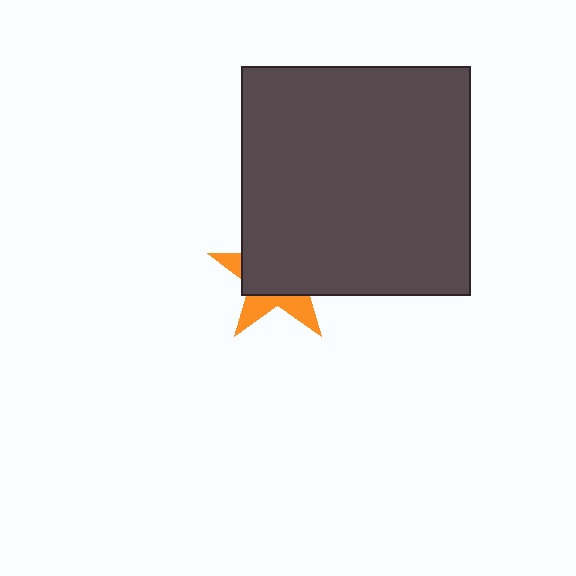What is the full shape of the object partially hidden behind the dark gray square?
The partially hidden object is an orange star.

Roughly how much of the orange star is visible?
A small part of it is visible (roughly 34%).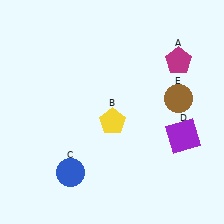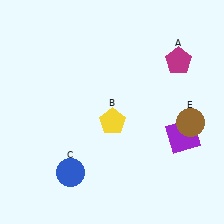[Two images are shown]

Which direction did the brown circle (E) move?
The brown circle (E) moved down.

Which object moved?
The brown circle (E) moved down.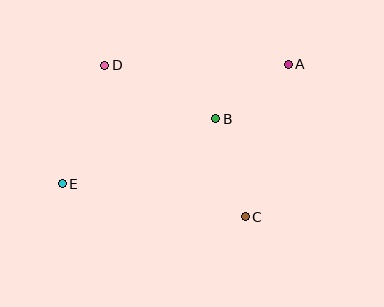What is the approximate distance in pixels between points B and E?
The distance between B and E is approximately 167 pixels.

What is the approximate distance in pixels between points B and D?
The distance between B and D is approximately 123 pixels.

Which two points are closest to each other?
Points A and B are closest to each other.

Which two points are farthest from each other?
Points A and E are farthest from each other.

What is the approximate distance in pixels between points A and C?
The distance between A and C is approximately 158 pixels.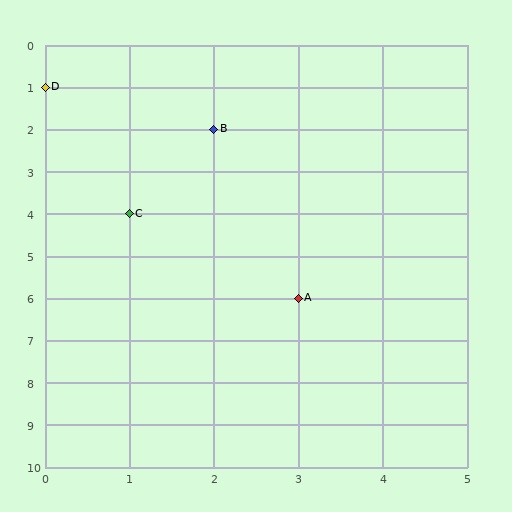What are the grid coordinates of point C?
Point C is at grid coordinates (1, 4).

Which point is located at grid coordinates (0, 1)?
Point D is at (0, 1).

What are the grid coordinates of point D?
Point D is at grid coordinates (0, 1).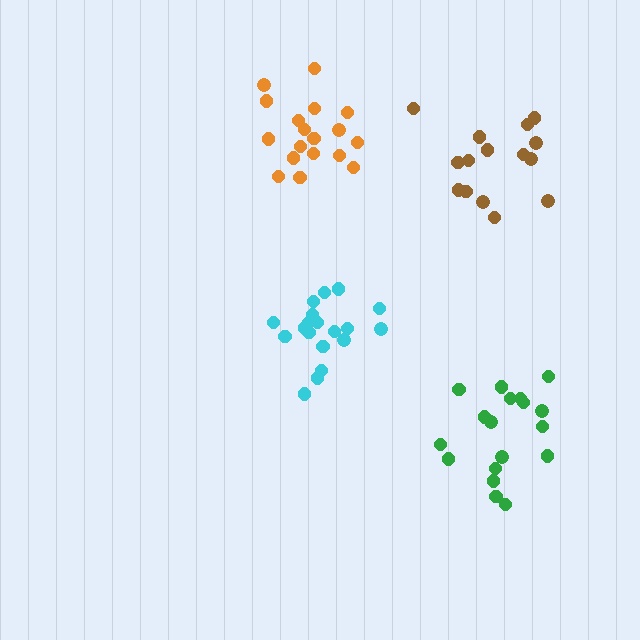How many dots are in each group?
Group 1: 18 dots, Group 2: 18 dots, Group 3: 19 dots, Group 4: 15 dots (70 total).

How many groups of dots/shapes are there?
There are 4 groups.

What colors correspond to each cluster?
The clusters are colored: green, orange, cyan, brown.